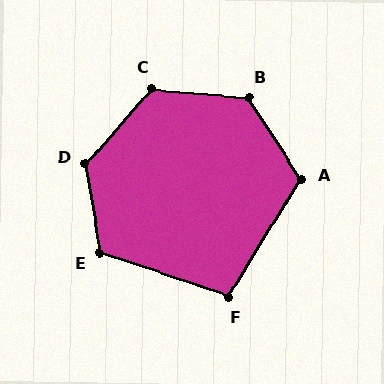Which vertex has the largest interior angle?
D, at approximately 129 degrees.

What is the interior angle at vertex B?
Approximately 127 degrees (obtuse).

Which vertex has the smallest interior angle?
F, at approximately 103 degrees.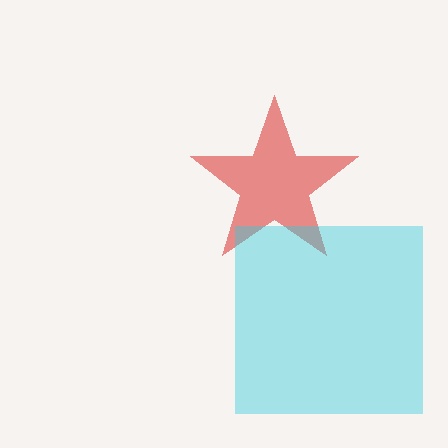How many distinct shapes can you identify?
There are 2 distinct shapes: a red star, a cyan square.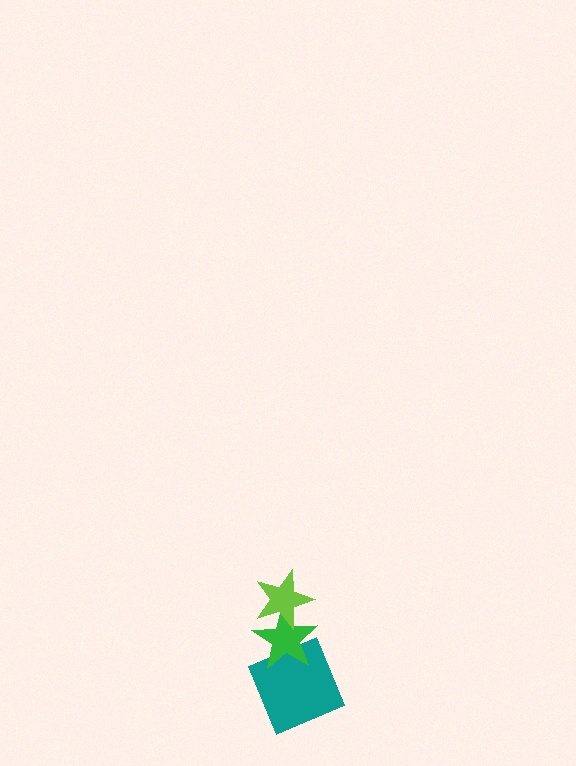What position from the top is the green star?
The green star is 2nd from the top.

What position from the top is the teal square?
The teal square is 3rd from the top.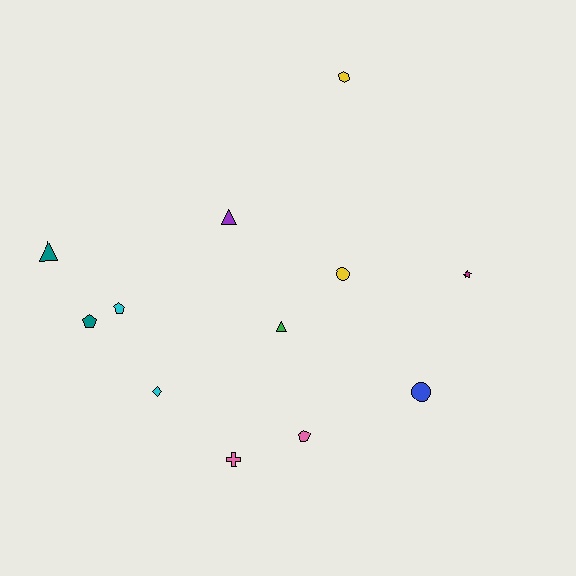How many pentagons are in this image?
There are 3 pentagons.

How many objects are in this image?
There are 12 objects.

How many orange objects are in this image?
There are no orange objects.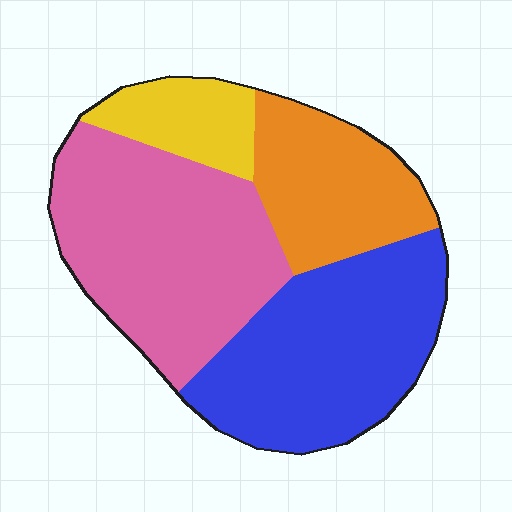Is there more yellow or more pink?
Pink.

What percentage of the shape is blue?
Blue takes up between a third and a half of the shape.